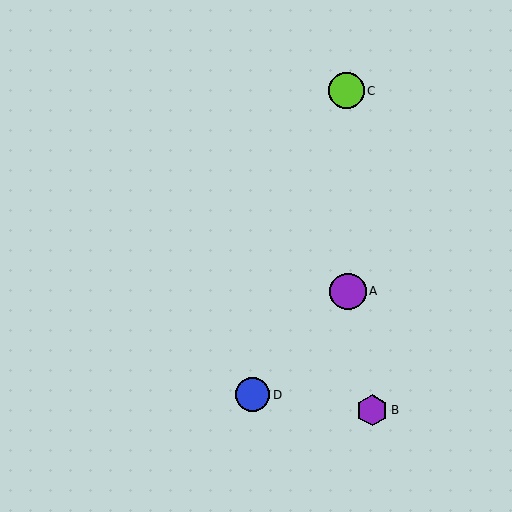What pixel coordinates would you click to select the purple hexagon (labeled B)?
Click at (372, 410) to select the purple hexagon B.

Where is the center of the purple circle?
The center of the purple circle is at (348, 291).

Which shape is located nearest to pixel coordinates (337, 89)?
The lime circle (labeled C) at (346, 91) is nearest to that location.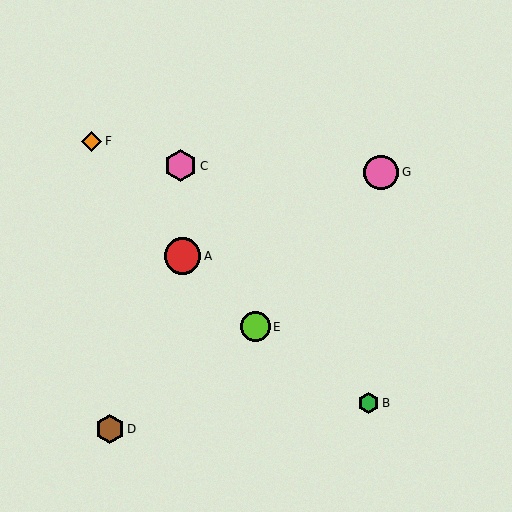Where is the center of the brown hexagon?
The center of the brown hexagon is at (110, 429).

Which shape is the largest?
The red circle (labeled A) is the largest.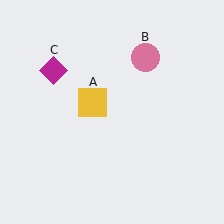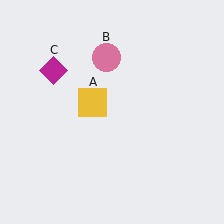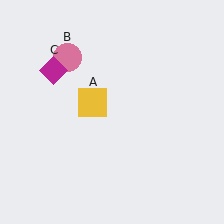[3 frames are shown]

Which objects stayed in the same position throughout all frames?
Yellow square (object A) and magenta diamond (object C) remained stationary.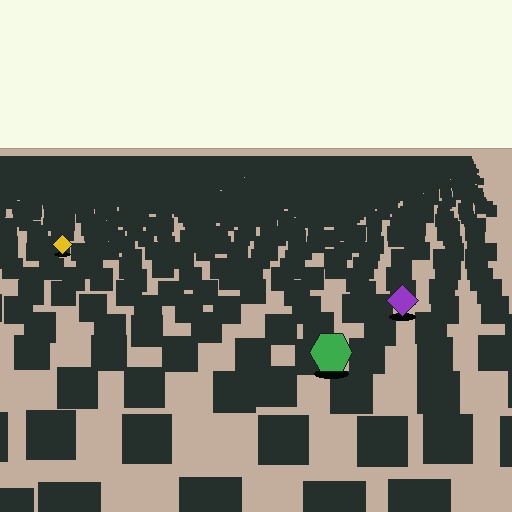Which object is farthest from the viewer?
The yellow diamond is farthest from the viewer. It appears smaller and the ground texture around it is denser.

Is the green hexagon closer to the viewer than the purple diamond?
Yes. The green hexagon is closer — you can tell from the texture gradient: the ground texture is coarser near it.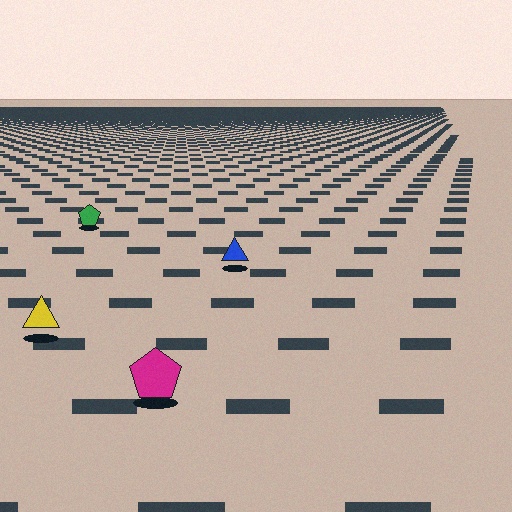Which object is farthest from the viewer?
The green pentagon is farthest from the viewer. It appears smaller and the ground texture around it is denser.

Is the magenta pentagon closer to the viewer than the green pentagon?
Yes. The magenta pentagon is closer — you can tell from the texture gradient: the ground texture is coarser near it.